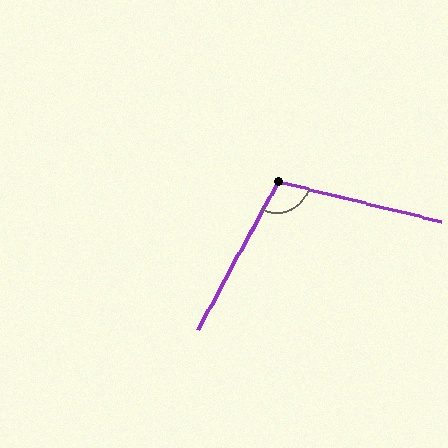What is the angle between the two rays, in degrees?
Approximately 105 degrees.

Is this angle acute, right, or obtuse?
It is obtuse.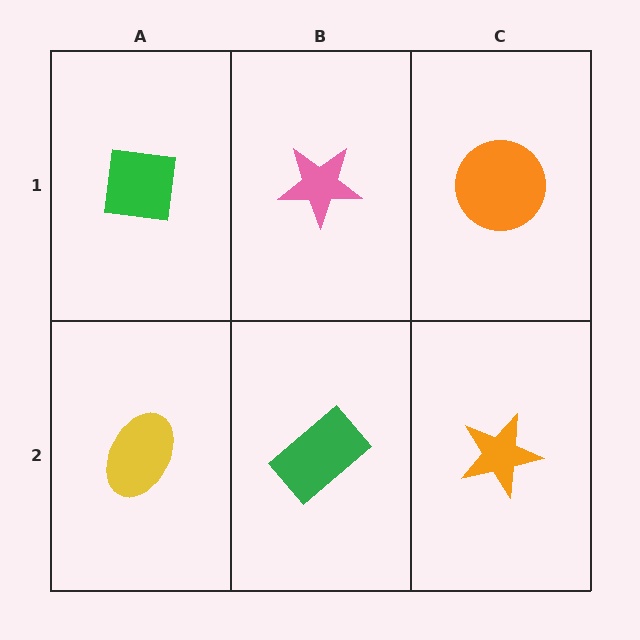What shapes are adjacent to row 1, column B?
A green rectangle (row 2, column B), a green square (row 1, column A), an orange circle (row 1, column C).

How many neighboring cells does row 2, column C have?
2.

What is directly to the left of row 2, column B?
A yellow ellipse.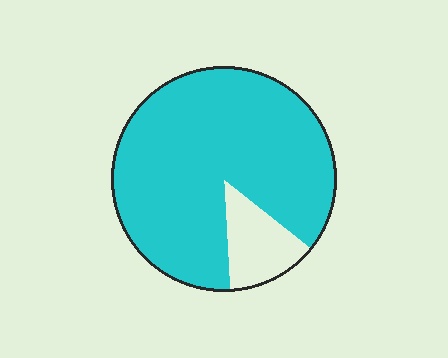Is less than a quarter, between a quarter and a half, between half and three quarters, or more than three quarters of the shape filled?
More than three quarters.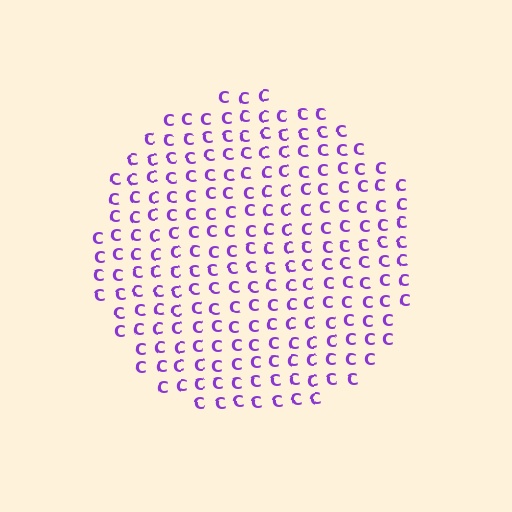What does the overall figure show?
The overall figure shows a circle.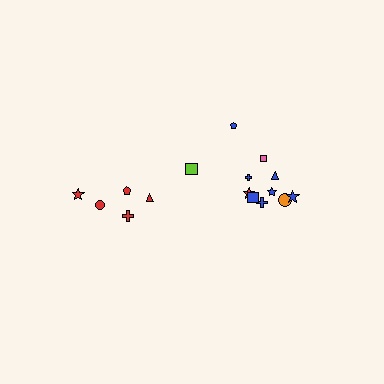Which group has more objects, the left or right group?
The right group.